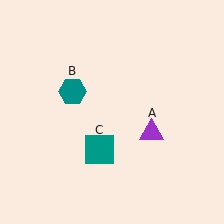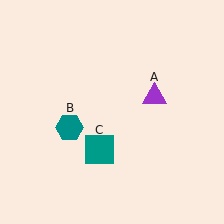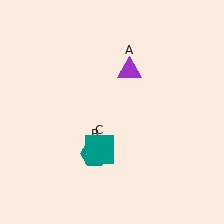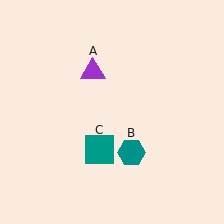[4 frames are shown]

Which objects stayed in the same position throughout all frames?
Teal square (object C) remained stationary.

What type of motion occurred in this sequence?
The purple triangle (object A), teal hexagon (object B) rotated counterclockwise around the center of the scene.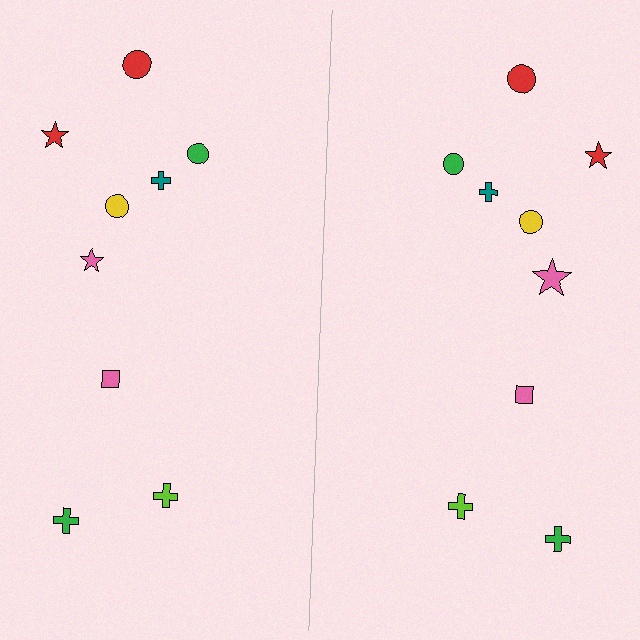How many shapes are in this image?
There are 18 shapes in this image.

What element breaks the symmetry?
The pink star on the right side has a different size than its mirror counterpart.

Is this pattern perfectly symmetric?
No, the pattern is not perfectly symmetric. The pink star on the right side has a different size than its mirror counterpart.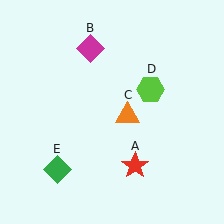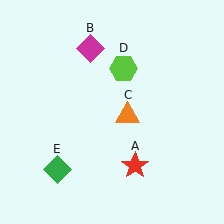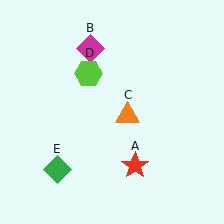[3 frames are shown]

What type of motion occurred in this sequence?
The lime hexagon (object D) rotated counterclockwise around the center of the scene.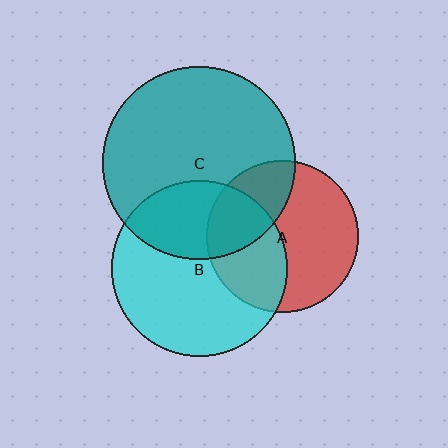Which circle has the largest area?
Circle C (teal).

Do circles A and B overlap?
Yes.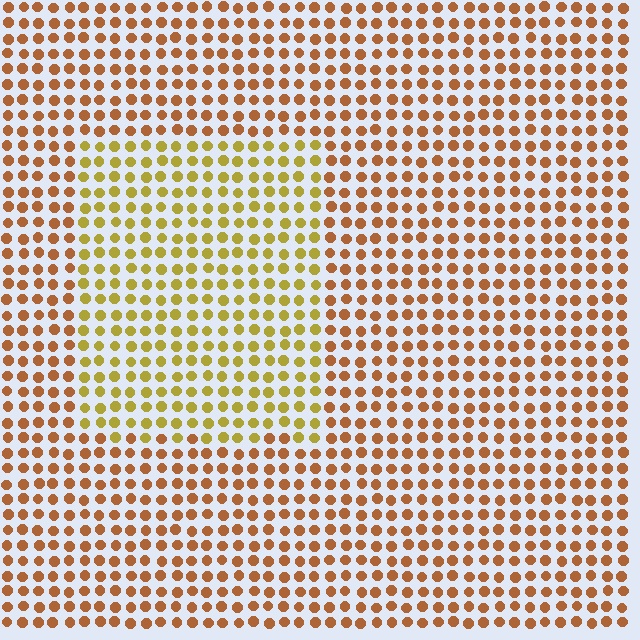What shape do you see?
I see a rectangle.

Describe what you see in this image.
The image is filled with small brown elements in a uniform arrangement. A rectangle-shaped region is visible where the elements are tinted to a slightly different hue, forming a subtle color boundary.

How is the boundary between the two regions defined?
The boundary is defined purely by a slight shift in hue (about 32 degrees). Spacing, size, and orientation are identical on both sides.